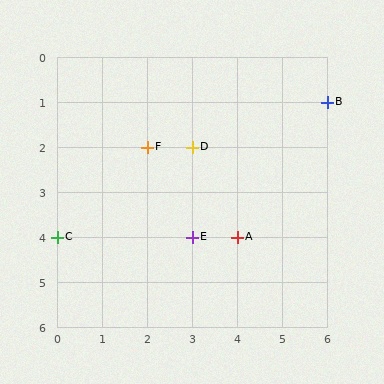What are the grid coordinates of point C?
Point C is at grid coordinates (0, 4).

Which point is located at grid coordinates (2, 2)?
Point F is at (2, 2).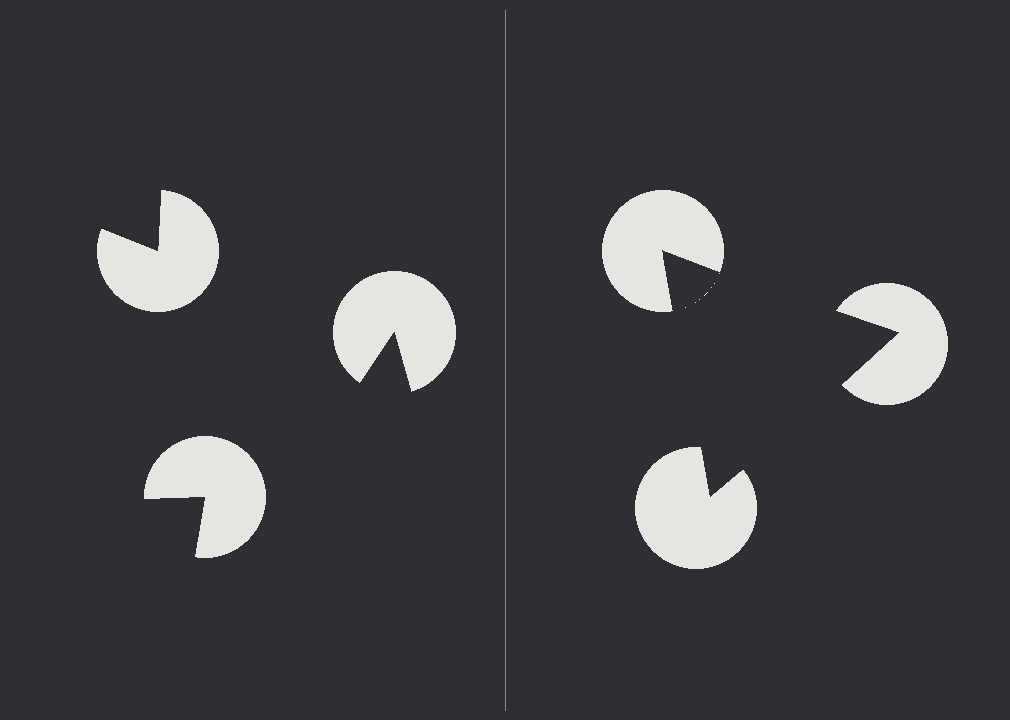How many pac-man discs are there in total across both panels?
6 — 3 on each side.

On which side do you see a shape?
An illusory triangle appears on the right side. On the left side the wedge cuts are rotated, so no coherent shape forms.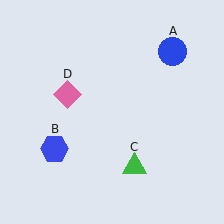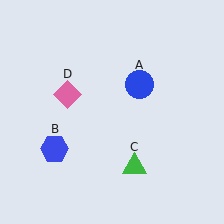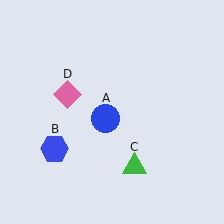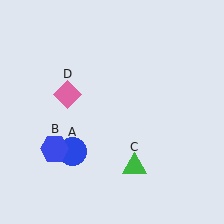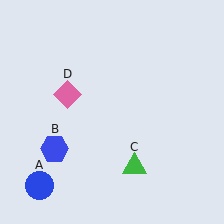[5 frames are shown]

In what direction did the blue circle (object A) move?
The blue circle (object A) moved down and to the left.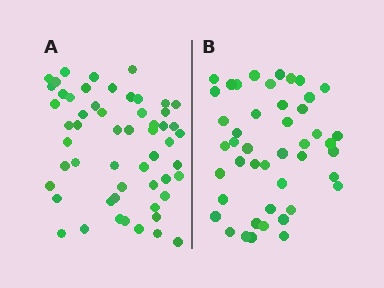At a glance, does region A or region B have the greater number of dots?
Region A (the left region) has more dots.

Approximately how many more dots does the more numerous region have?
Region A has roughly 10 or so more dots than region B.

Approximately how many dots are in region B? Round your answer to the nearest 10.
About 40 dots. (The exact count is 45, which rounds to 40.)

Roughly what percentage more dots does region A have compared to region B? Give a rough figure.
About 20% more.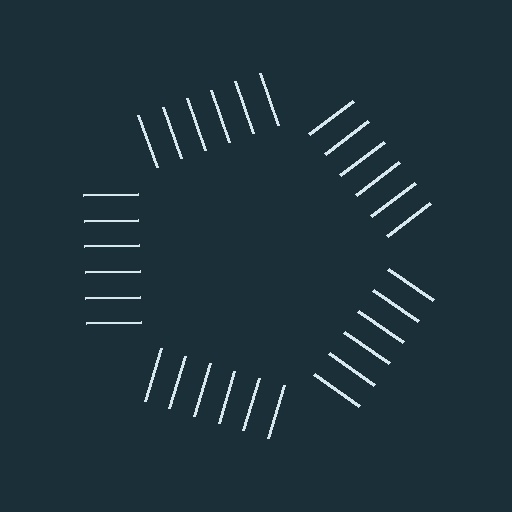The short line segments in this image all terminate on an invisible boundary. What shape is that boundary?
An illusory pentagon — the line segments terminate on its edges but no continuous stroke is drawn.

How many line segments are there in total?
30 — 6 along each of the 5 edges.